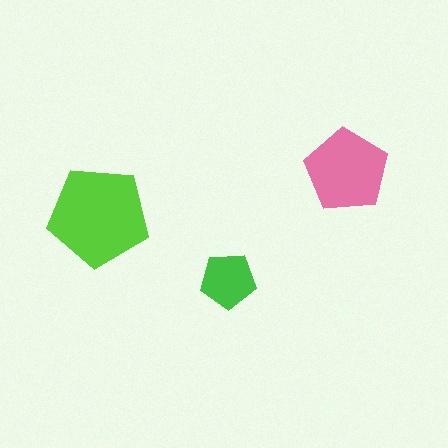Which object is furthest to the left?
The lime pentagon is leftmost.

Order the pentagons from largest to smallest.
the lime one, the pink one, the green one.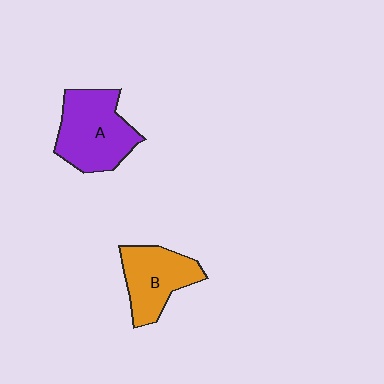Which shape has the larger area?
Shape A (purple).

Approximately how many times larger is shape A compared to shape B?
Approximately 1.2 times.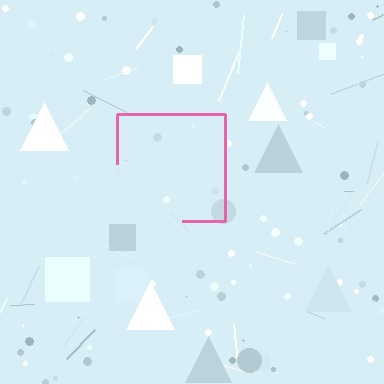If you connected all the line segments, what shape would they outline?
They would outline a square.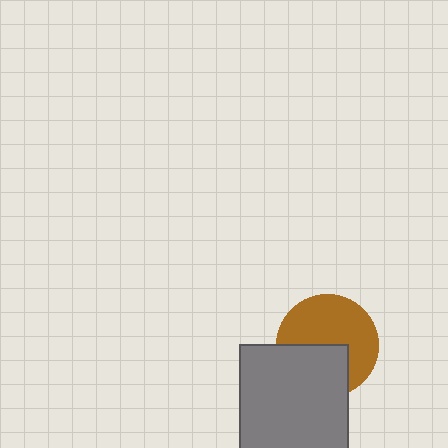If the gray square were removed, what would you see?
You would see the complete brown circle.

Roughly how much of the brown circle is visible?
About half of it is visible (roughly 60%).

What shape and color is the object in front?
The object in front is a gray square.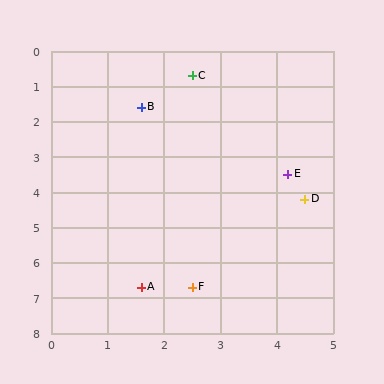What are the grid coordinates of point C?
Point C is at approximately (2.5, 0.7).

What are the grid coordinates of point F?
Point F is at approximately (2.5, 6.7).